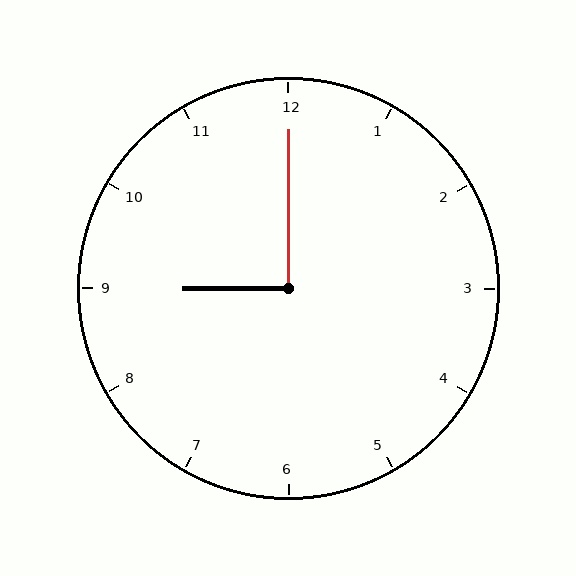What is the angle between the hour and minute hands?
Approximately 90 degrees.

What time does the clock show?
9:00.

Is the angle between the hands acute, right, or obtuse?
It is right.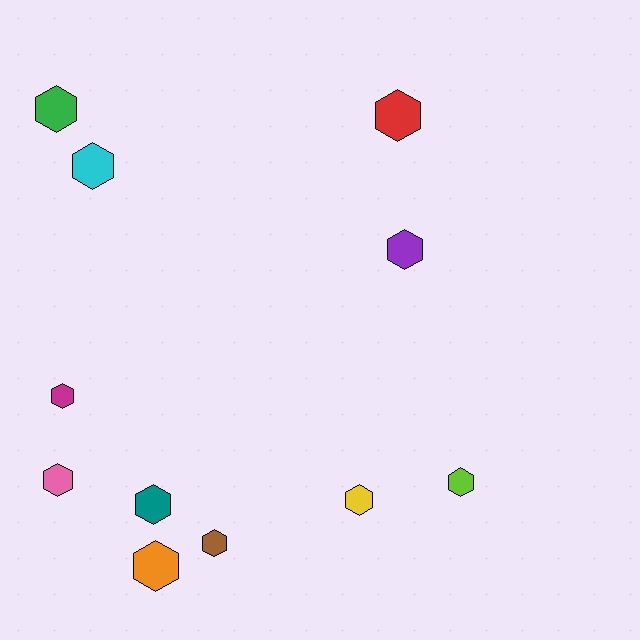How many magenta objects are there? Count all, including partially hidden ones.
There is 1 magenta object.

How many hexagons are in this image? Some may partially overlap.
There are 11 hexagons.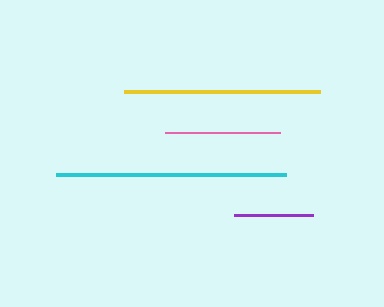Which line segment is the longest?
The cyan line is the longest at approximately 230 pixels.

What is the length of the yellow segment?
The yellow segment is approximately 196 pixels long.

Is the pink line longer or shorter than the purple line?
The pink line is longer than the purple line.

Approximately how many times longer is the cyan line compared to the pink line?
The cyan line is approximately 2.0 times the length of the pink line.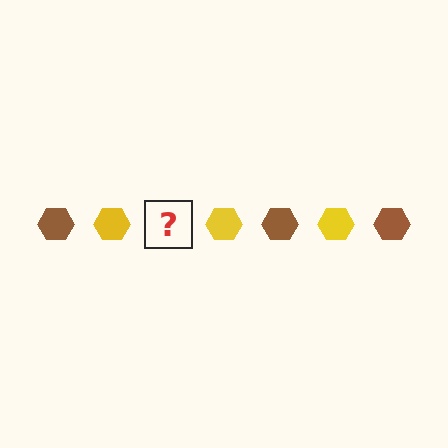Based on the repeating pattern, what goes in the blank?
The blank should be a brown hexagon.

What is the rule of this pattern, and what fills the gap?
The rule is that the pattern cycles through brown, yellow hexagons. The gap should be filled with a brown hexagon.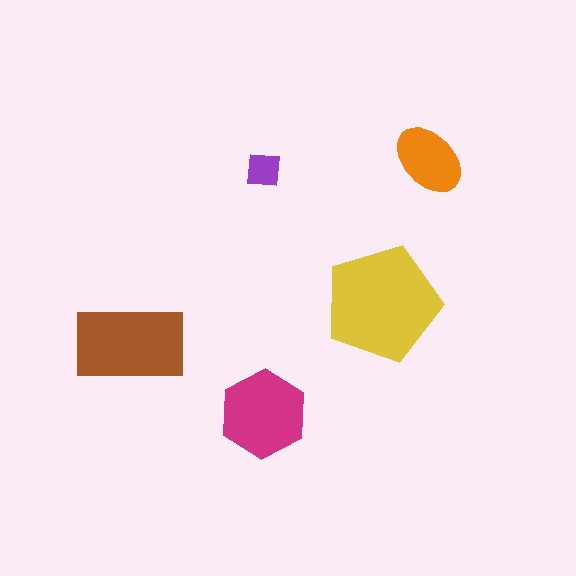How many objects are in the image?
There are 5 objects in the image.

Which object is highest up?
The orange ellipse is topmost.